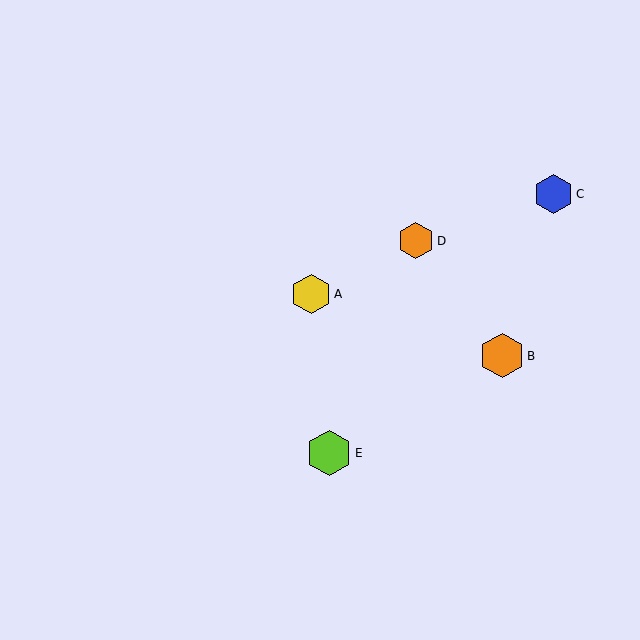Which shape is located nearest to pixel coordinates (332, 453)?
The lime hexagon (labeled E) at (329, 453) is nearest to that location.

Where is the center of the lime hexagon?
The center of the lime hexagon is at (329, 453).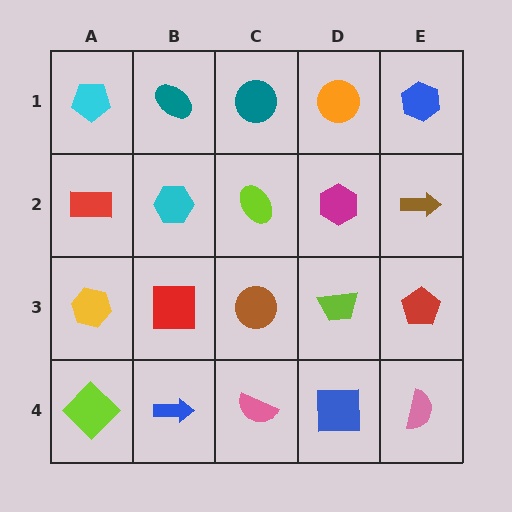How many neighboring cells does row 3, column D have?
4.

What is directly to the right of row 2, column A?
A cyan hexagon.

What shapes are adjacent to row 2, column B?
A teal ellipse (row 1, column B), a red square (row 3, column B), a red rectangle (row 2, column A), a lime ellipse (row 2, column C).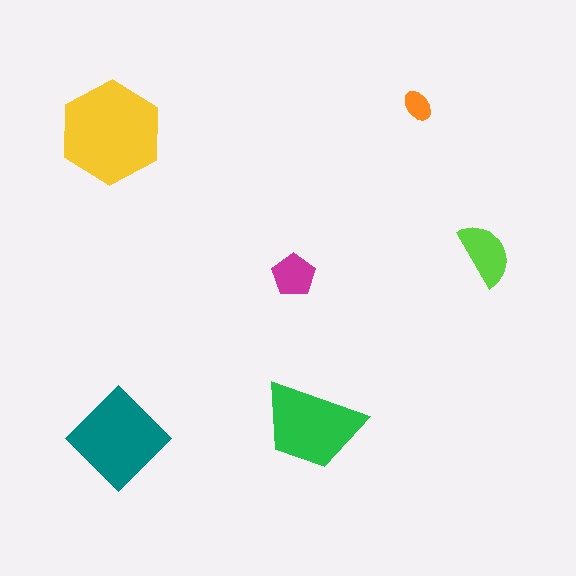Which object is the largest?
The yellow hexagon.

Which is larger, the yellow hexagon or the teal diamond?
The yellow hexagon.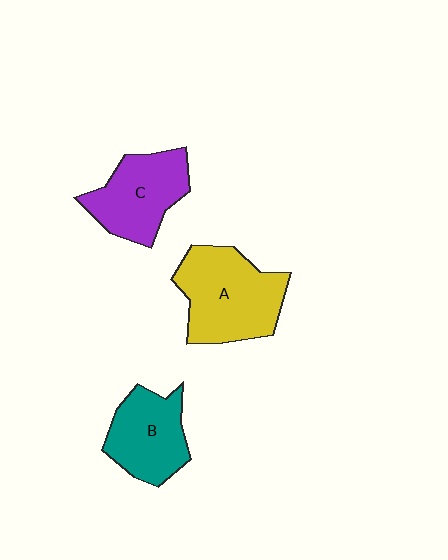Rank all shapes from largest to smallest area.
From largest to smallest: A (yellow), C (purple), B (teal).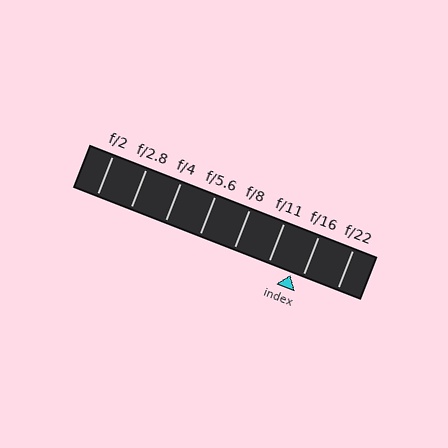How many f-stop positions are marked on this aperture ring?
There are 8 f-stop positions marked.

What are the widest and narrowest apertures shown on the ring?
The widest aperture shown is f/2 and the narrowest is f/22.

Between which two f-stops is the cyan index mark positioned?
The index mark is between f/11 and f/16.